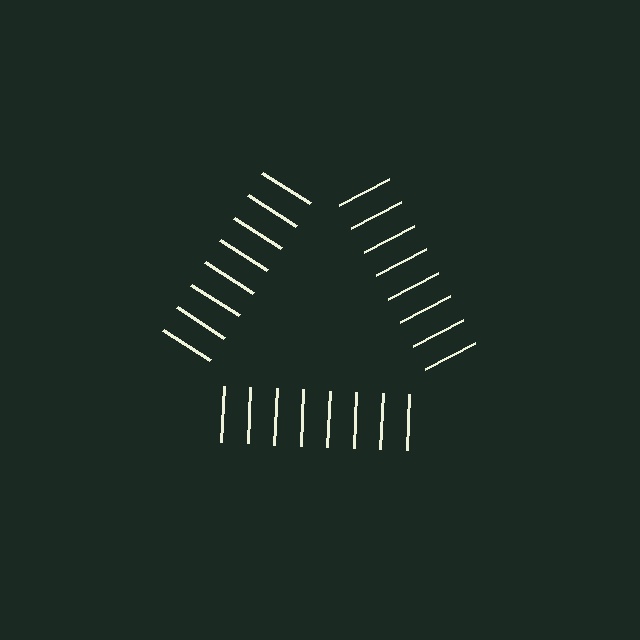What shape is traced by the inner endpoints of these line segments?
An illusory triangle — the line segments terminate on its edges but no continuous stroke is drawn.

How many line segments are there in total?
24 — 8 along each of the 3 edges.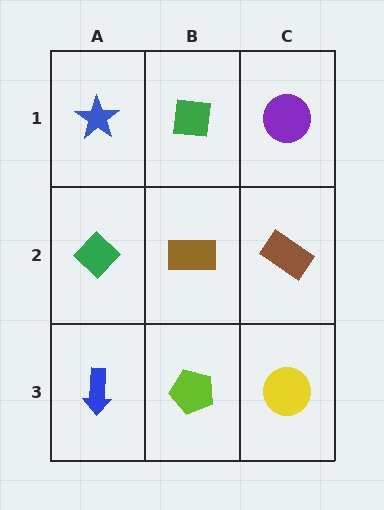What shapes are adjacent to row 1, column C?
A brown rectangle (row 2, column C), a green square (row 1, column B).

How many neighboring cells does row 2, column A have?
3.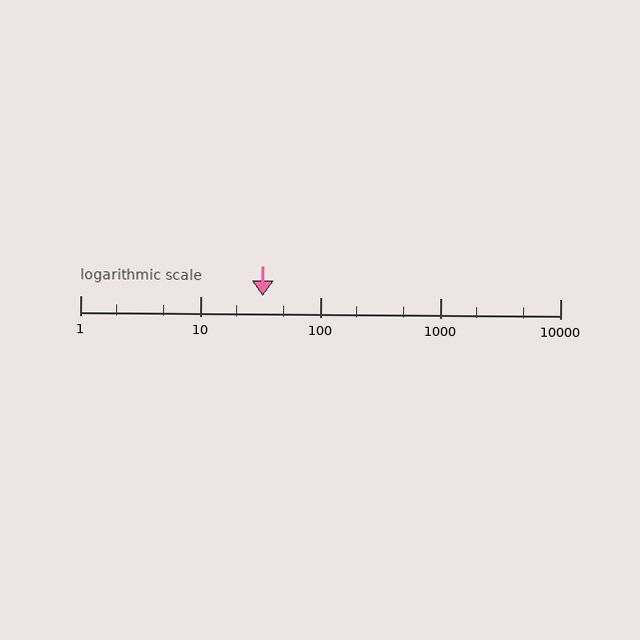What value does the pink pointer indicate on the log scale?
The pointer indicates approximately 33.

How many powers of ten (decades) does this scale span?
The scale spans 4 decades, from 1 to 10000.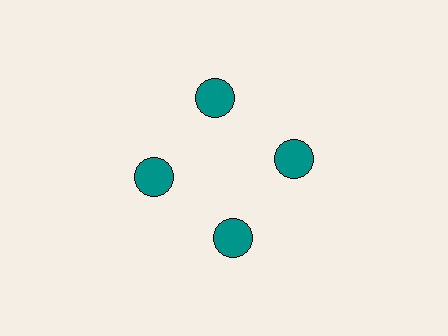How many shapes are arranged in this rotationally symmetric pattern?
There are 4 shapes, arranged in 4 groups of 1.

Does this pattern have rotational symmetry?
Yes, this pattern has 4-fold rotational symmetry. It looks the same after rotating 90 degrees around the center.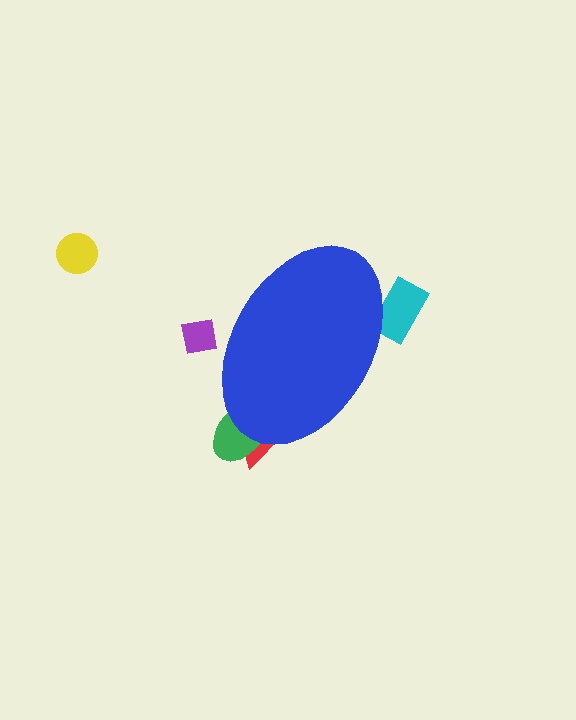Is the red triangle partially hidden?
Yes, the red triangle is partially hidden behind the blue ellipse.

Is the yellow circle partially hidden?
No, the yellow circle is fully visible.